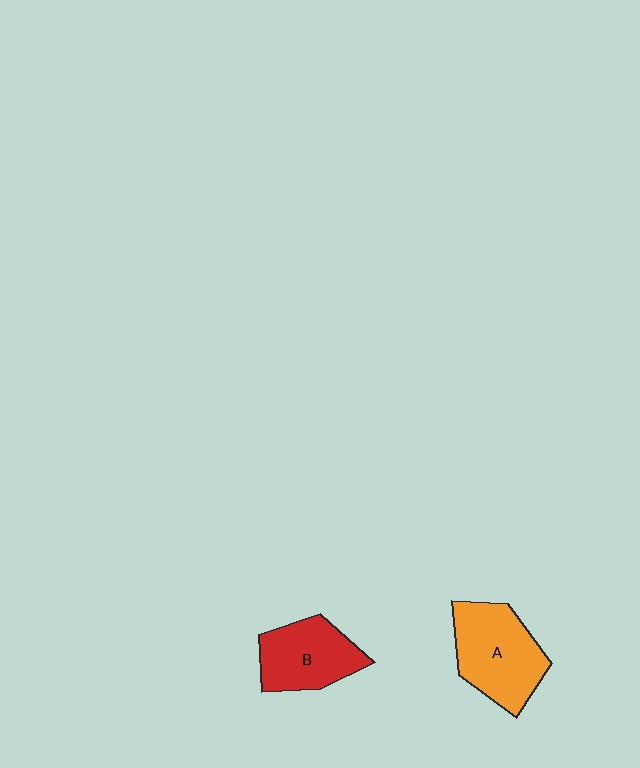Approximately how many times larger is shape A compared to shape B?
Approximately 1.2 times.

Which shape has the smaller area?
Shape B (red).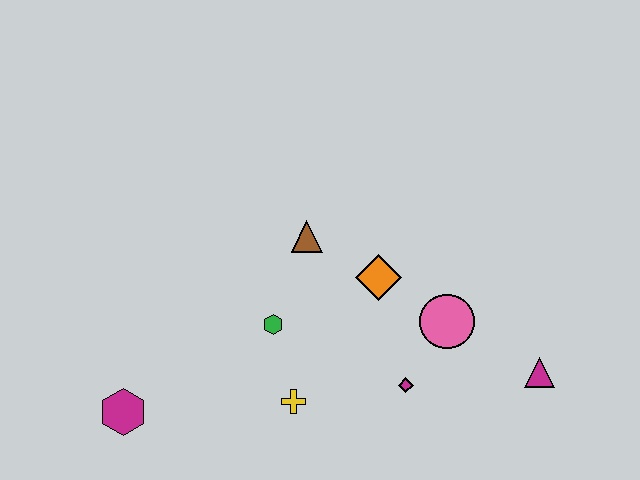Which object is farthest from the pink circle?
The magenta hexagon is farthest from the pink circle.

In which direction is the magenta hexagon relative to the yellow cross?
The magenta hexagon is to the left of the yellow cross.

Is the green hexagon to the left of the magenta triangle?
Yes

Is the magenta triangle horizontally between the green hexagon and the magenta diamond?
No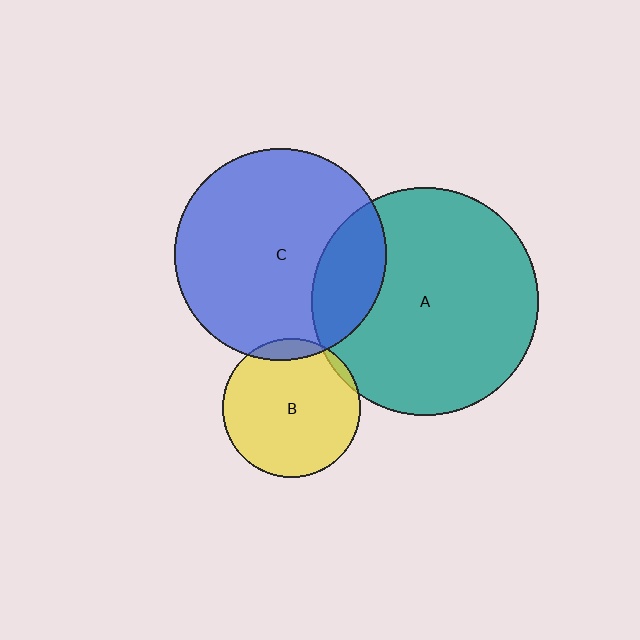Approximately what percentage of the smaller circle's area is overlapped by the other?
Approximately 5%.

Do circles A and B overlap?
Yes.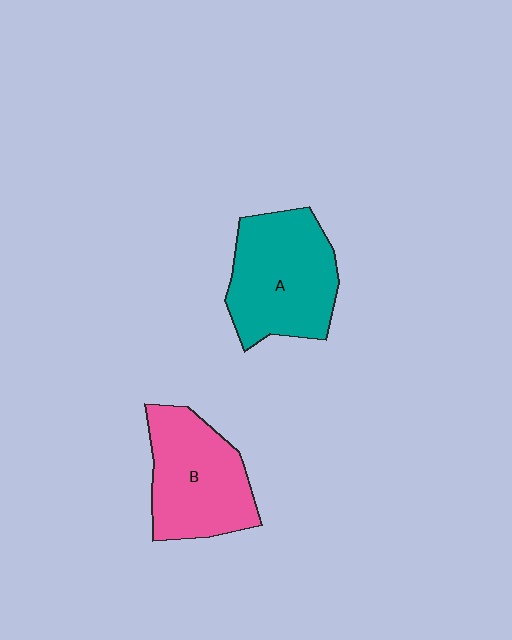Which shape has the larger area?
Shape A (teal).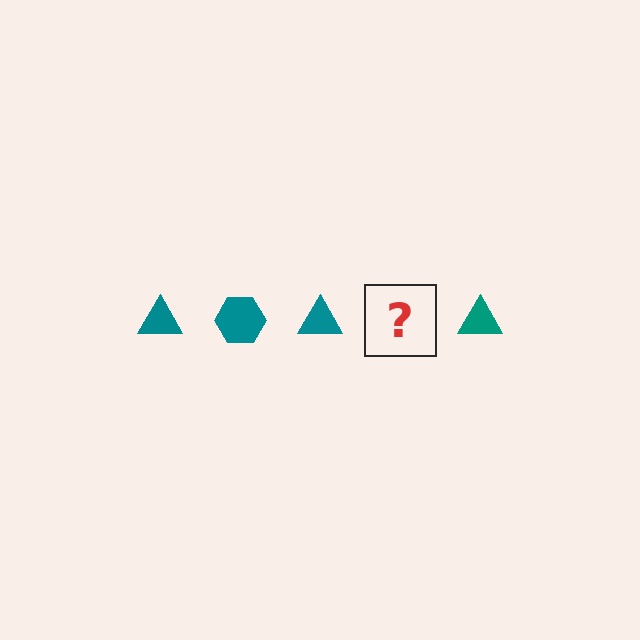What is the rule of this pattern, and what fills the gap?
The rule is that the pattern cycles through triangle, hexagon shapes in teal. The gap should be filled with a teal hexagon.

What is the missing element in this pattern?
The missing element is a teal hexagon.